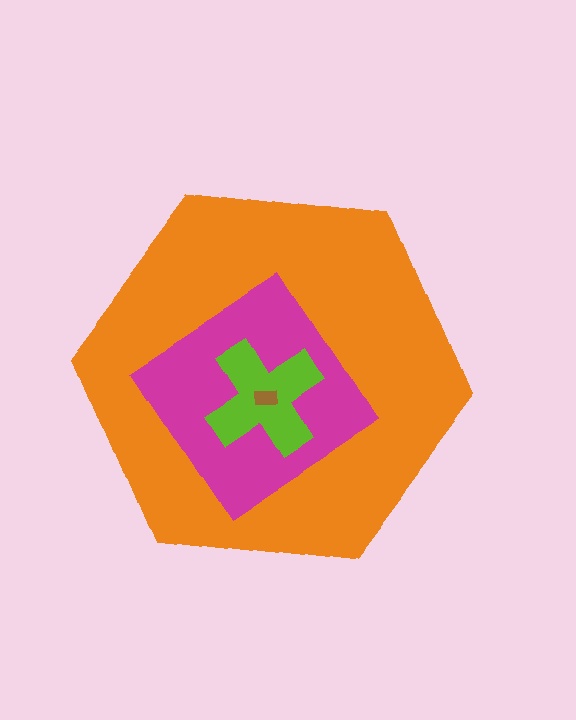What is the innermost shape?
The brown rectangle.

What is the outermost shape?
The orange hexagon.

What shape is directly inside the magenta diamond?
The lime cross.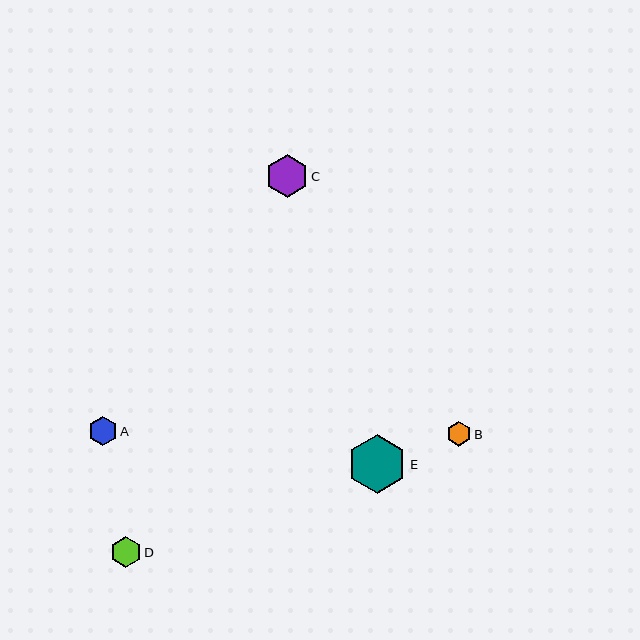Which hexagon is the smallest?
Hexagon B is the smallest with a size of approximately 25 pixels.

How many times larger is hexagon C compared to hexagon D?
Hexagon C is approximately 1.4 times the size of hexagon D.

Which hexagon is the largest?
Hexagon E is the largest with a size of approximately 59 pixels.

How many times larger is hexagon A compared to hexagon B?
Hexagon A is approximately 1.1 times the size of hexagon B.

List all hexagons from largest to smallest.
From largest to smallest: E, C, D, A, B.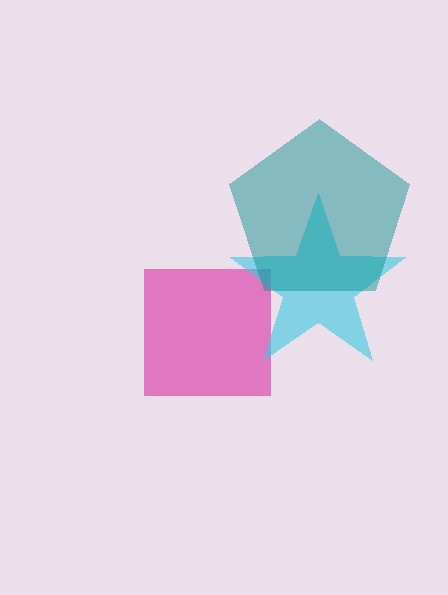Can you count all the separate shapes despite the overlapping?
Yes, there are 3 separate shapes.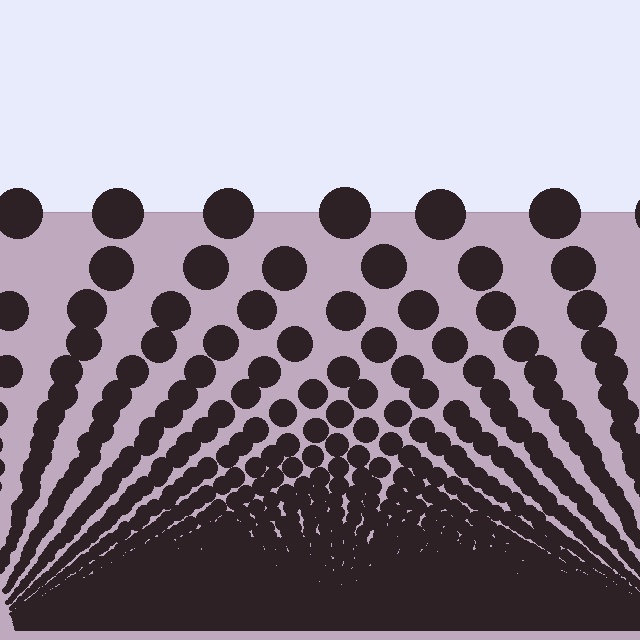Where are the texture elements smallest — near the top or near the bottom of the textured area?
Near the bottom.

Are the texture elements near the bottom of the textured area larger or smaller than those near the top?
Smaller. The gradient is inverted — elements near the bottom are smaller and denser.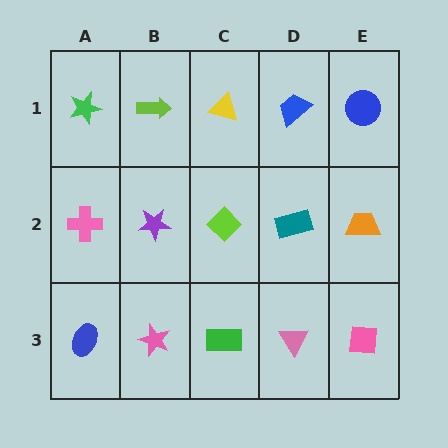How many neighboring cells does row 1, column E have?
2.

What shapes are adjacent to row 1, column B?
A purple star (row 2, column B), a green star (row 1, column A), a yellow triangle (row 1, column C).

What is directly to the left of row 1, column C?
A lime arrow.